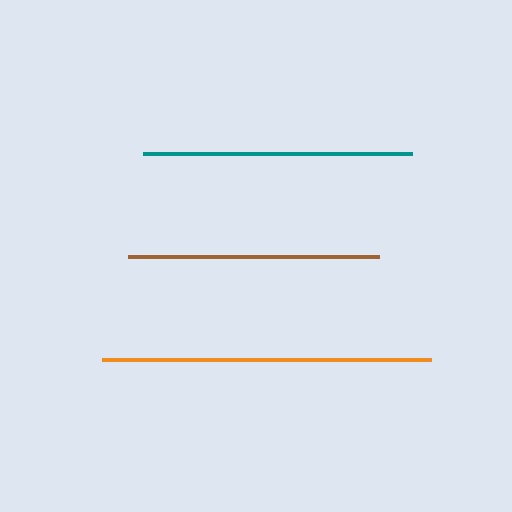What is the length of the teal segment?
The teal segment is approximately 269 pixels long.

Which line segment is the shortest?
The brown line is the shortest at approximately 251 pixels.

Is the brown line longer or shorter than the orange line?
The orange line is longer than the brown line.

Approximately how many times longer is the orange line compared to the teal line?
The orange line is approximately 1.2 times the length of the teal line.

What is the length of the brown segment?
The brown segment is approximately 251 pixels long.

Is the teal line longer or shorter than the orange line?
The orange line is longer than the teal line.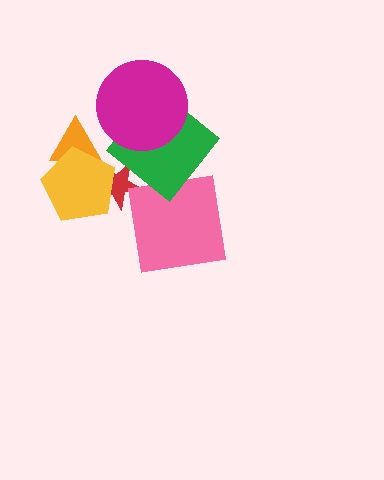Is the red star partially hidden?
Yes, it is partially covered by another shape.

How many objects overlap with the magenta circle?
1 object overlaps with the magenta circle.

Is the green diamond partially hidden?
Yes, it is partially covered by another shape.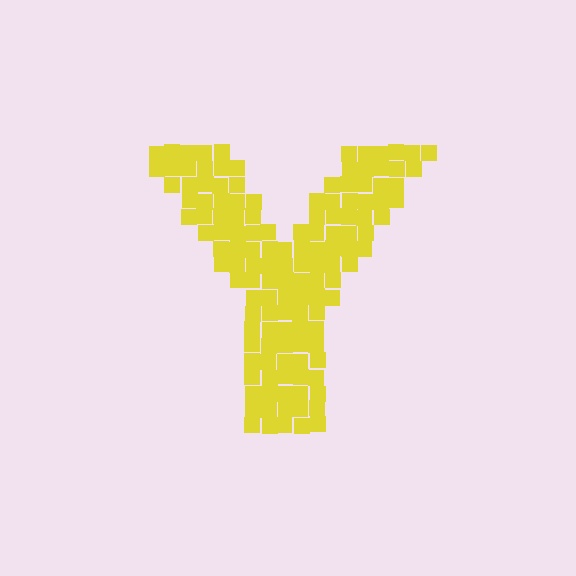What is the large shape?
The large shape is the letter Y.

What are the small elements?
The small elements are squares.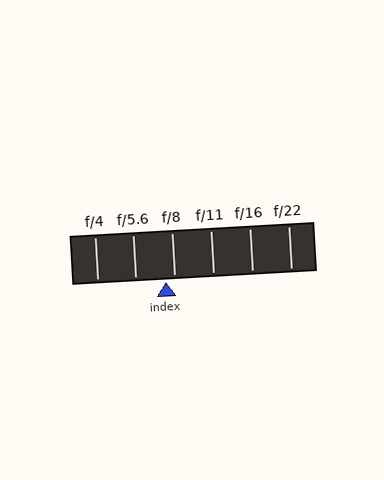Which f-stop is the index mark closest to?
The index mark is closest to f/8.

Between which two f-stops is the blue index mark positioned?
The index mark is between f/5.6 and f/8.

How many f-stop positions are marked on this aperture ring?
There are 6 f-stop positions marked.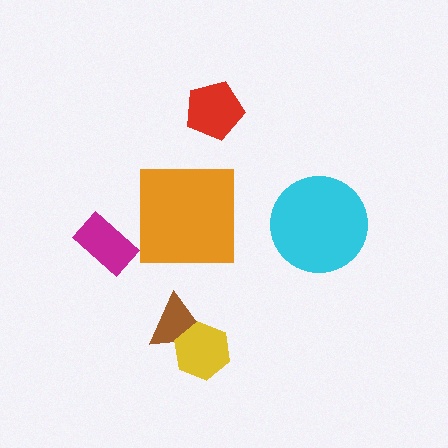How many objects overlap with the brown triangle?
1 object overlaps with the brown triangle.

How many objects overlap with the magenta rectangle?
0 objects overlap with the magenta rectangle.